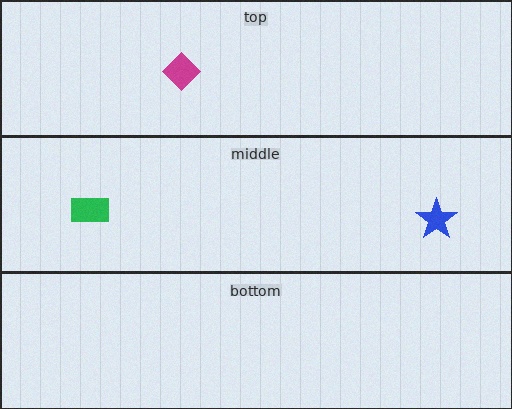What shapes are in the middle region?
The green rectangle, the blue star.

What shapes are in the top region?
The magenta diamond.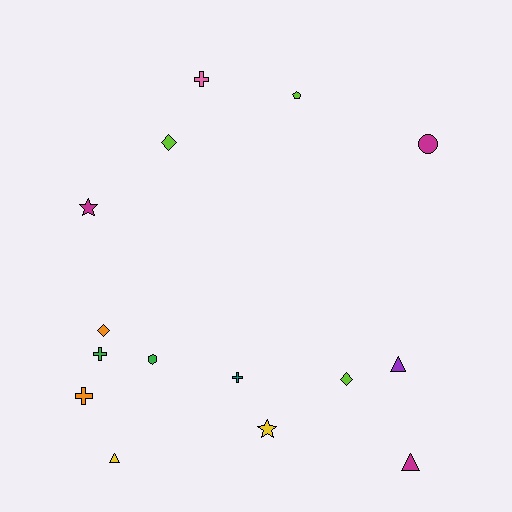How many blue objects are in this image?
There are no blue objects.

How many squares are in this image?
There are no squares.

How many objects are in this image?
There are 15 objects.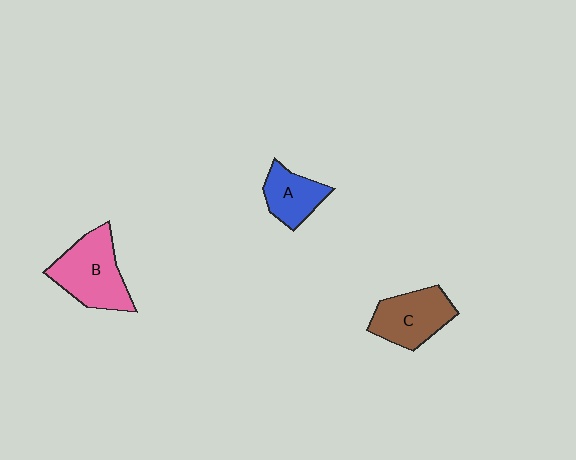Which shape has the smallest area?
Shape A (blue).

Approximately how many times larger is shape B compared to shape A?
Approximately 1.6 times.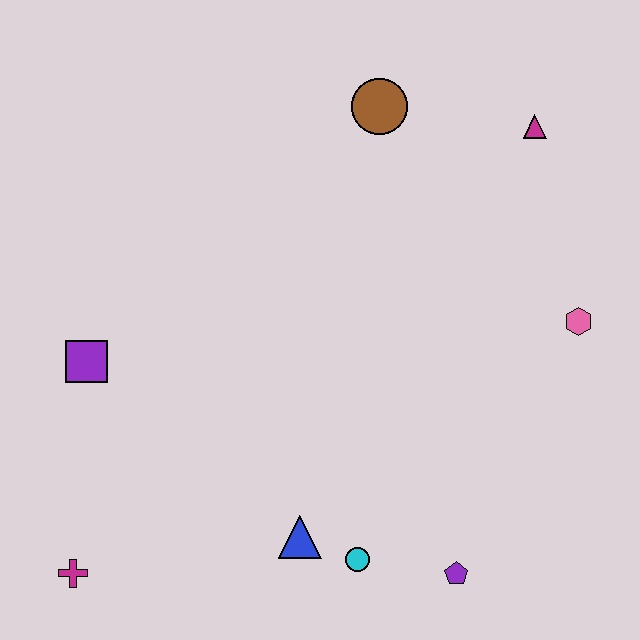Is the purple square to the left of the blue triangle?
Yes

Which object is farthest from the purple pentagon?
The brown circle is farthest from the purple pentagon.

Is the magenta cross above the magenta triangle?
No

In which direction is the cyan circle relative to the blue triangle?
The cyan circle is to the right of the blue triangle.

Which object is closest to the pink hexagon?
The magenta triangle is closest to the pink hexagon.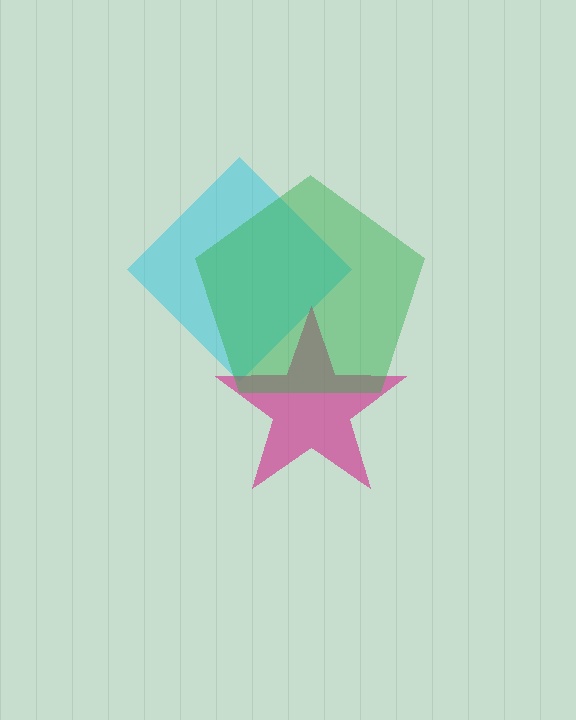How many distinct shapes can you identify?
There are 3 distinct shapes: a cyan diamond, a magenta star, a green pentagon.